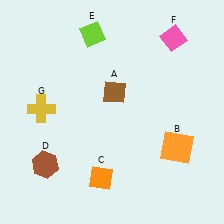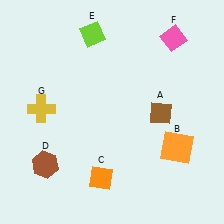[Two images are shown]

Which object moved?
The brown diamond (A) moved right.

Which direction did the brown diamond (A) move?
The brown diamond (A) moved right.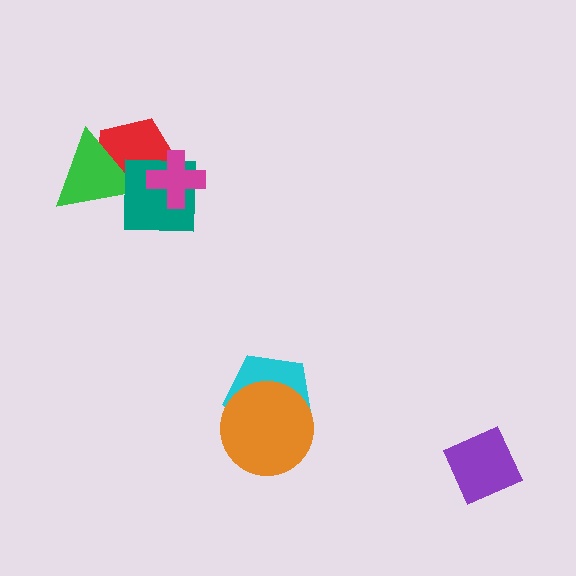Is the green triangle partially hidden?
Yes, it is partially covered by another shape.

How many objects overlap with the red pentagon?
3 objects overlap with the red pentagon.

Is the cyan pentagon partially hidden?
Yes, it is partially covered by another shape.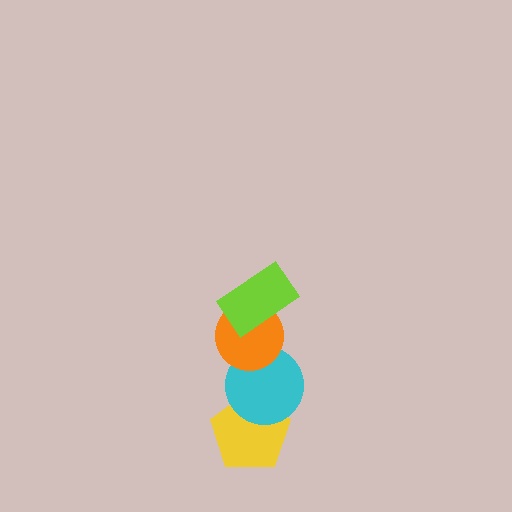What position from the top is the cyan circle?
The cyan circle is 3rd from the top.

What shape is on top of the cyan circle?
The orange circle is on top of the cyan circle.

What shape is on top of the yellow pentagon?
The cyan circle is on top of the yellow pentagon.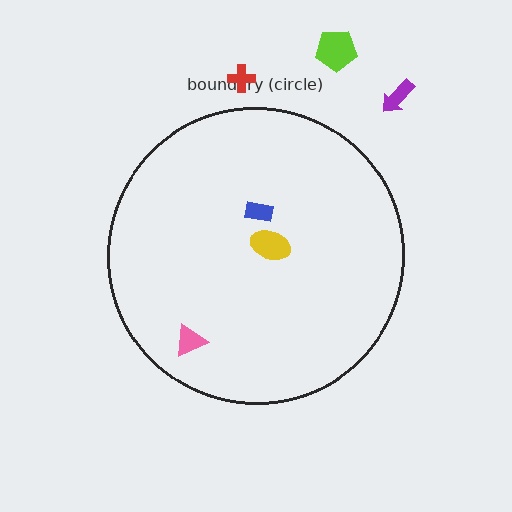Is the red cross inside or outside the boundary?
Outside.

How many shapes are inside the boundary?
3 inside, 3 outside.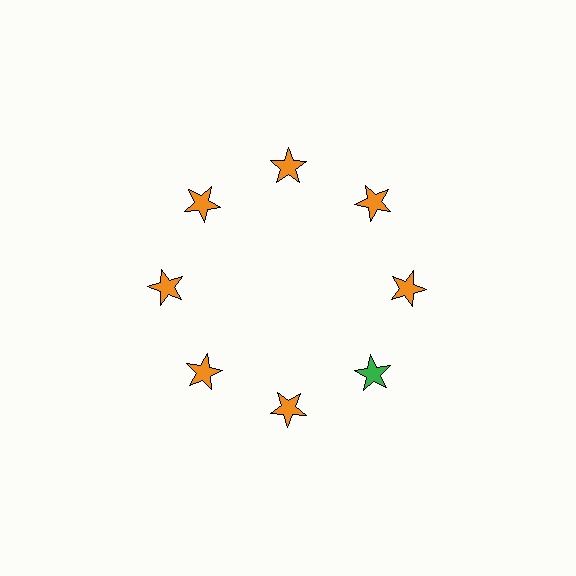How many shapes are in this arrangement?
There are 8 shapes arranged in a ring pattern.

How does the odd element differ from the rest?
It has a different color: green instead of orange.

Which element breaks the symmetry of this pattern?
The green star at roughly the 4 o'clock position breaks the symmetry. All other shapes are orange stars.